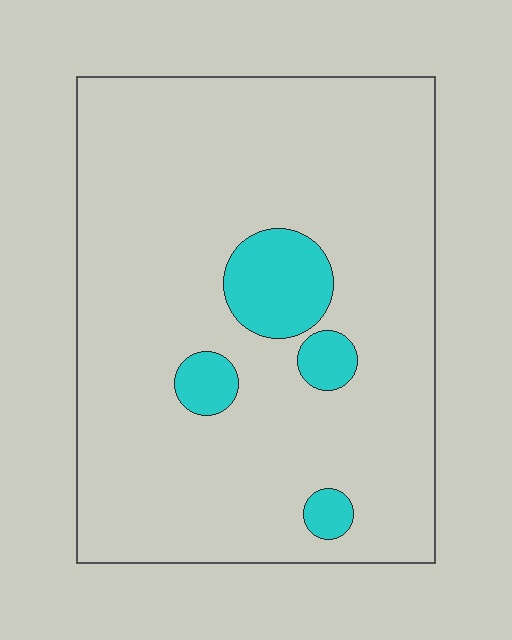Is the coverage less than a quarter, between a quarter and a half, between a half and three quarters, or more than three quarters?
Less than a quarter.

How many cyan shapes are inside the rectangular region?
4.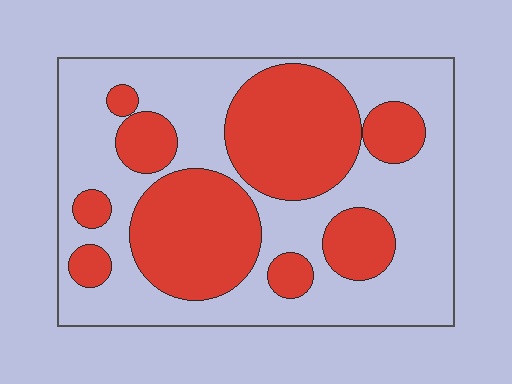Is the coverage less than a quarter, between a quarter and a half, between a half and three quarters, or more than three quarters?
Between a quarter and a half.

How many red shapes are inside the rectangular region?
9.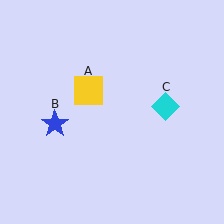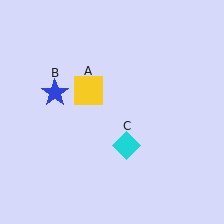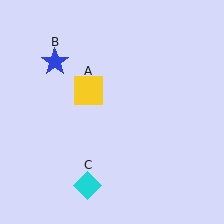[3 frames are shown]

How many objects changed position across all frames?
2 objects changed position: blue star (object B), cyan diamond (object C).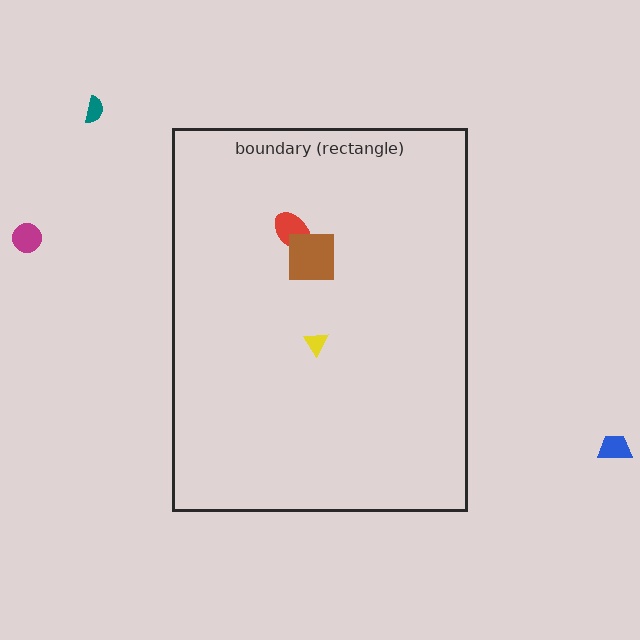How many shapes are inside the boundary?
3 inside, 3 outside.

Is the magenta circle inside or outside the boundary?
Outside.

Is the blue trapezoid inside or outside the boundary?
Outside.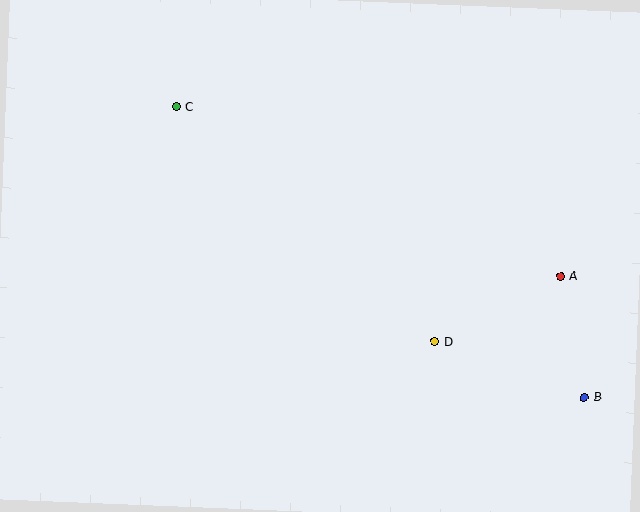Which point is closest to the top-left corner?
Point C is closest to the top-left corner.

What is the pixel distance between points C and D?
The distance between C and D is 349 pixels.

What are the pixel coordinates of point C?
Point C is at (176, 106).